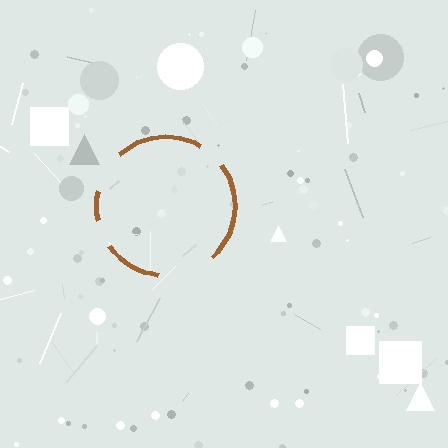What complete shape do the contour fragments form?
The contour fragments form a circle.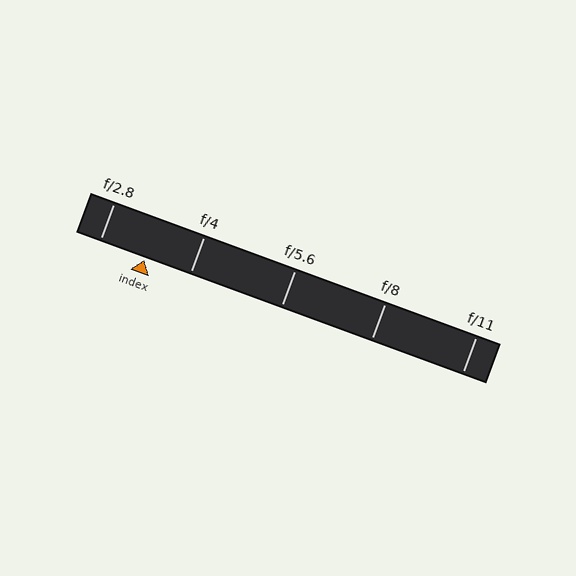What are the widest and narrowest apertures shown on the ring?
The widest aperture shown is f/2.8 and the narrowest is f/11.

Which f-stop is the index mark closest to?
The index mark is closest to f/4.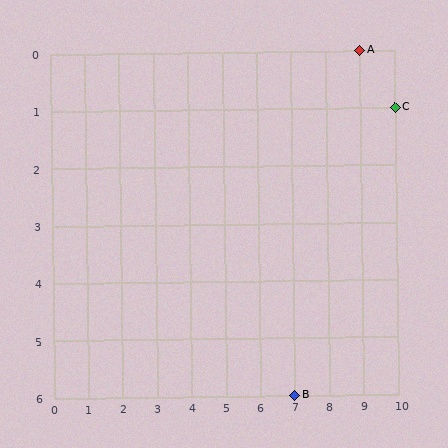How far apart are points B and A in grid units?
Points B and A are 2 columns and 6 rows apart (about 6.3 grid units diagonally).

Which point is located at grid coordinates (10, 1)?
Point C is at (10, 1).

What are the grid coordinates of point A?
Point A is at grid coordinates (9, 0).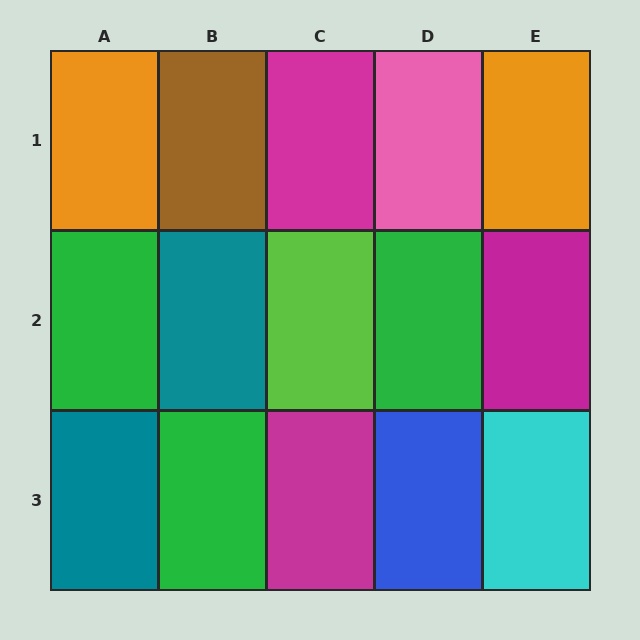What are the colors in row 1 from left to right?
Orange, brown, magenta, pink, orange.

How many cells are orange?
2 cells are orange.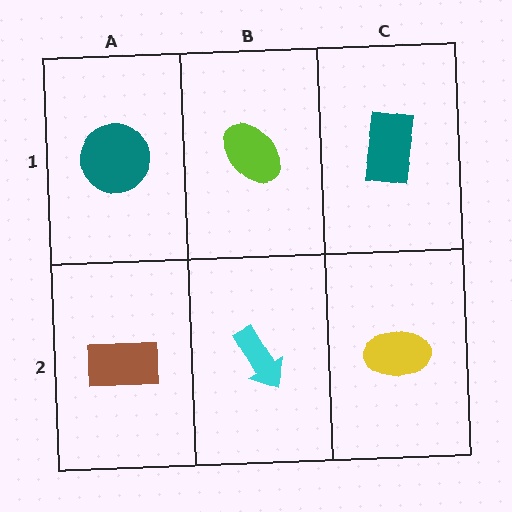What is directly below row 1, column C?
A yellow ellipse.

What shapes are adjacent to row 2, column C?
A teal rectangle (row 1, column C), a cyan arrow (row 2, column B).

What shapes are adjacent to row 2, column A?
A teal circle (row 1, column A), a cyan arrow (row 2, column B).